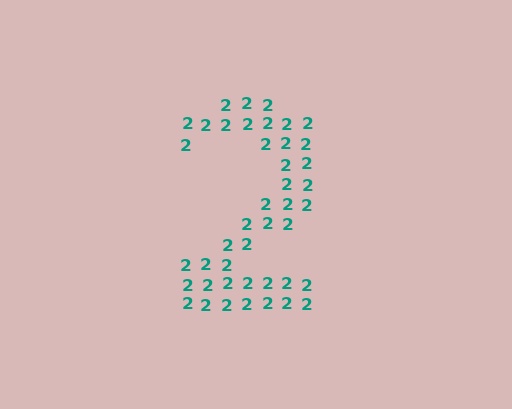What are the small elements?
The small elements are digit 2's.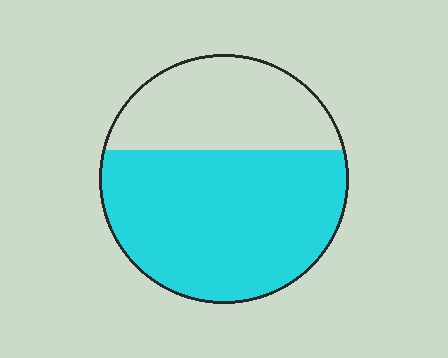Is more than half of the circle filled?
Yes.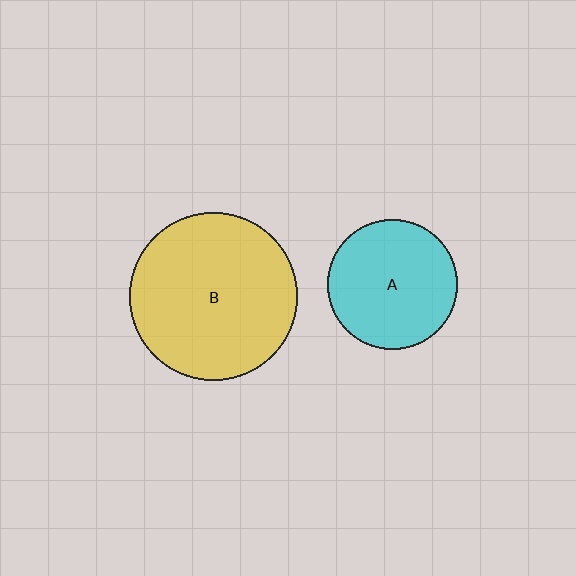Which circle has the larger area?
Circle B (yellow).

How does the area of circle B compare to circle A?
Approximately 1.7 times.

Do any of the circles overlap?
No, none of the circles overlap.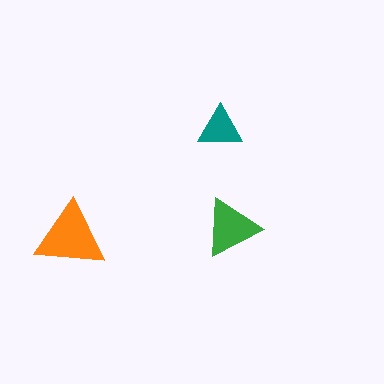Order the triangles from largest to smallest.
the orange one, the green one, the teal one.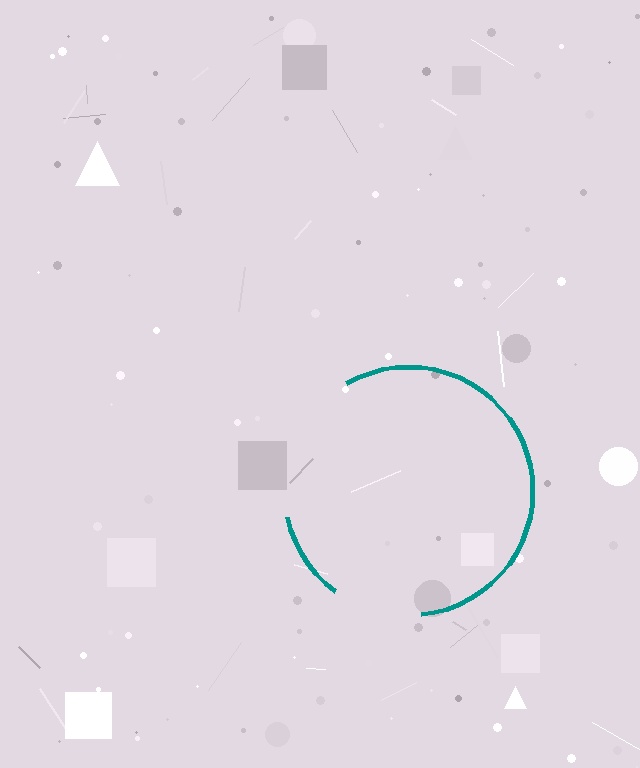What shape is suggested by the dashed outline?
The dashed outline suggests a circle.